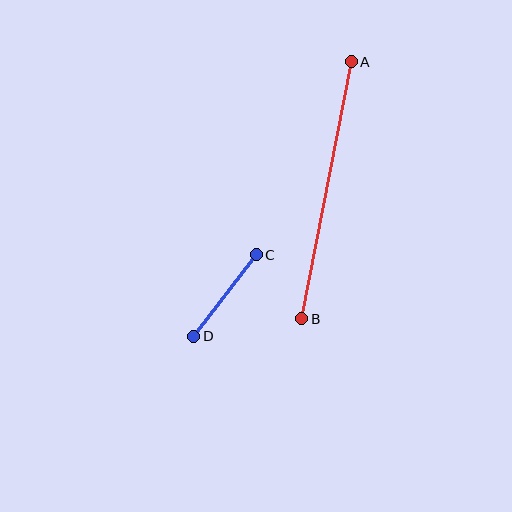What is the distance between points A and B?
The distance is approximately 262 pixels.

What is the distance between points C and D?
The distance is approximately 103 pixels.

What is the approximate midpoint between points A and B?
The midpoint is at approximately (326, 190) pixels.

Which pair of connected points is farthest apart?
Points A and B are farthest apart.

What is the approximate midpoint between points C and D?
The midpoint is at approximately (225, 296) pixels.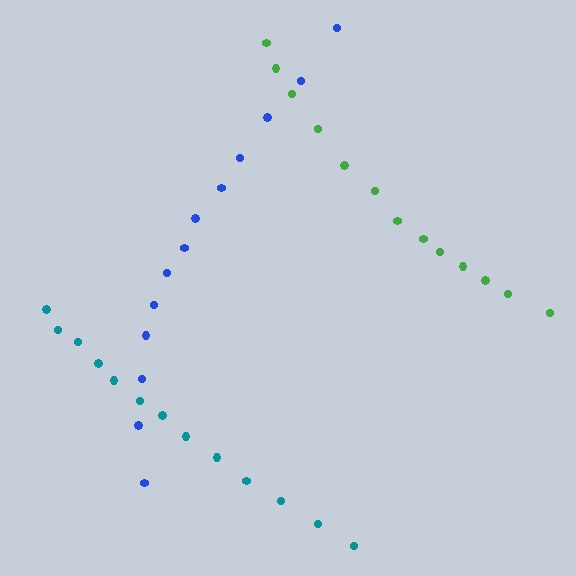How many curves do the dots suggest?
There are 3 distinct paths.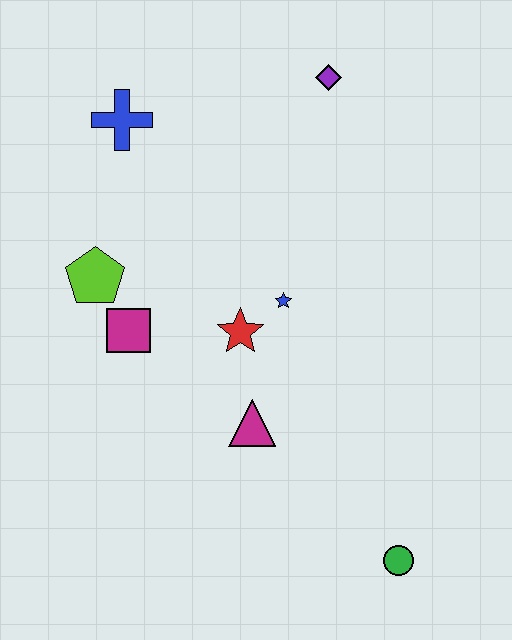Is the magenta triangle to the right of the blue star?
No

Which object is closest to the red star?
The blue star is closest to the red star.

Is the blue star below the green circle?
No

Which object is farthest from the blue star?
The green circle is farthest from the blue star.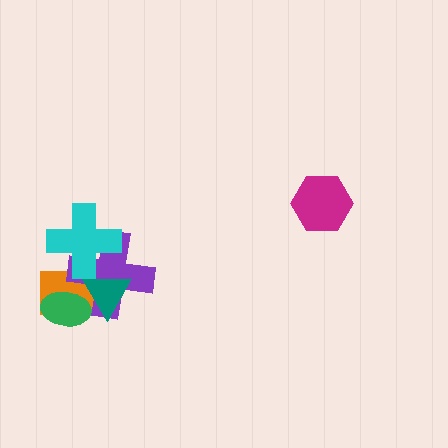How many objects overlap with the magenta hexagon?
0 objects overlap with the magenta hexagon.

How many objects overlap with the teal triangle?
4 objects overlap with the teal triangle.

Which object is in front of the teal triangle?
The cyan cross is in front of the teal triangle.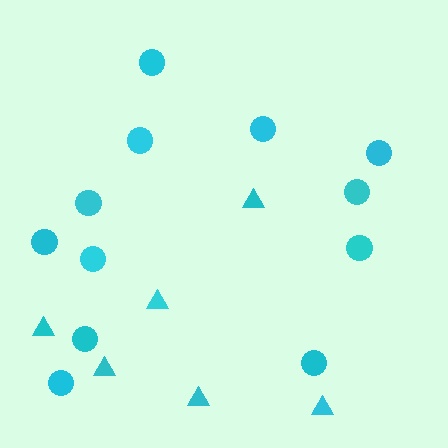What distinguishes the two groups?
There are 2 groups: one group of triangles (6) and one group of circles (12).